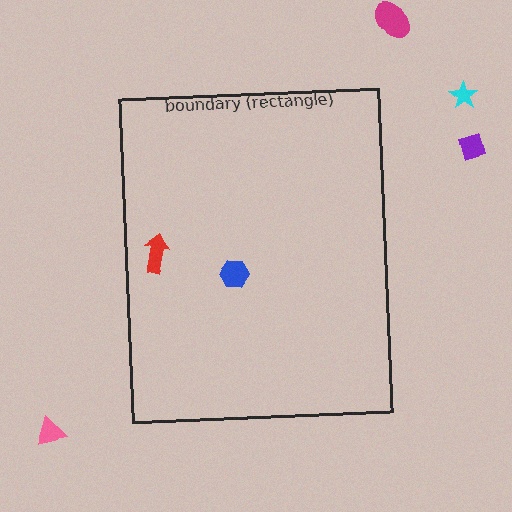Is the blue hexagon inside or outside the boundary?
Inside.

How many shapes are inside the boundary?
2 inside, 4 outside.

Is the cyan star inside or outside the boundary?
Outside.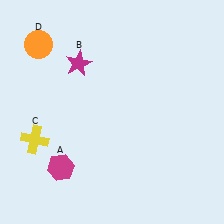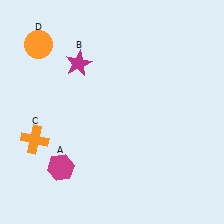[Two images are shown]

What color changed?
The cross (C) changed from yellow in Image 1 to orange in Image 2.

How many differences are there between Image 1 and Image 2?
There is 1 difference between the two images.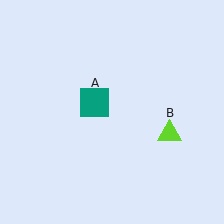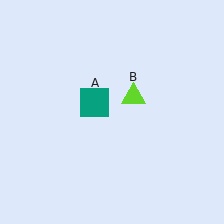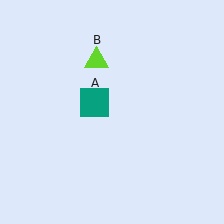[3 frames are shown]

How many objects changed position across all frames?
1 object changed position: lime triangle (object B).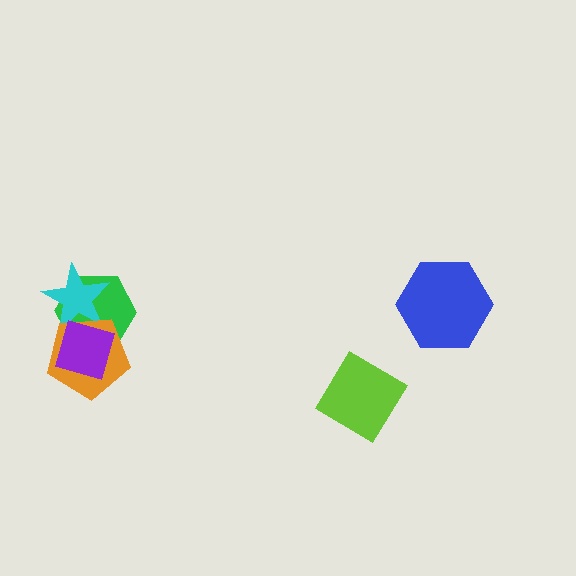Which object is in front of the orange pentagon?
The purple diamond is in front of the orange pentagon.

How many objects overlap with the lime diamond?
0 objects overlap with the lime diamond.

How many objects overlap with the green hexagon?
3 objects overlap with the green hexagon.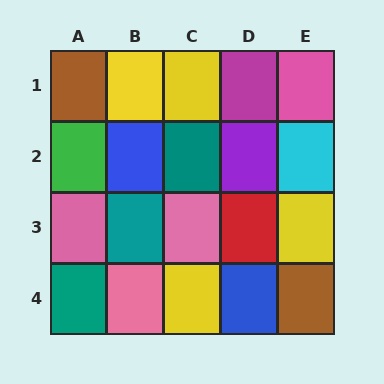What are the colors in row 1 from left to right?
Brown, yellow, yellow, magenta, pink.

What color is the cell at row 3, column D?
Red.